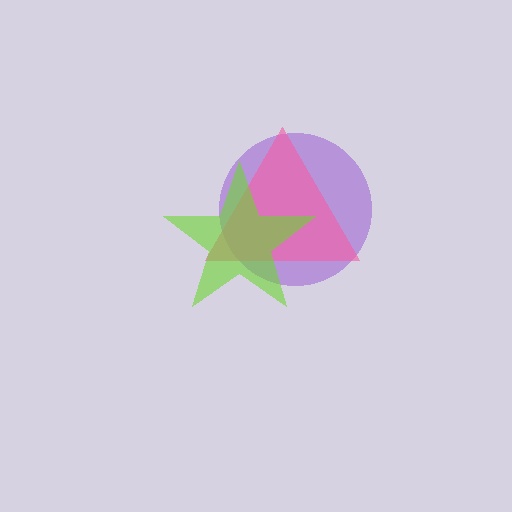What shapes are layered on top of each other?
The layered shapes are: a purple circle, a pink triangle, a lime star.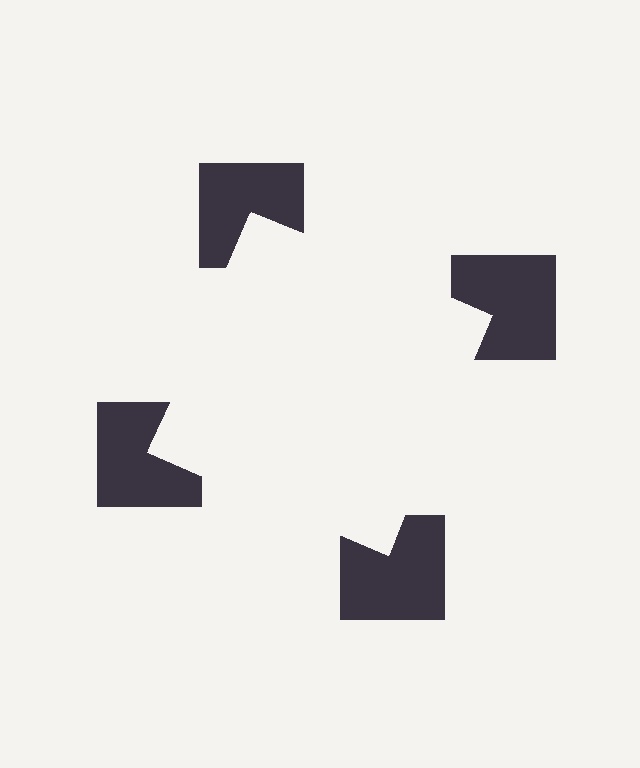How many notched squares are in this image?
There are 4 — one at each vertex of the illusory square.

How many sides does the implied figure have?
4 sides.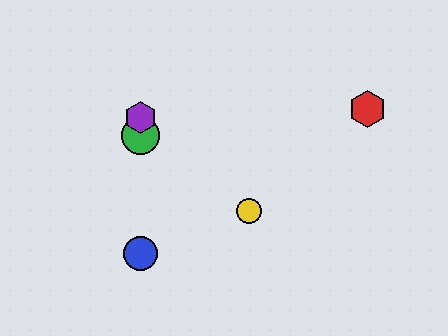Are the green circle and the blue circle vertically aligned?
Yes, both are at x≈141.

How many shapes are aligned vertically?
3 shapes (the blue circle, the green circle, the purple hexagon) are aligned vertically.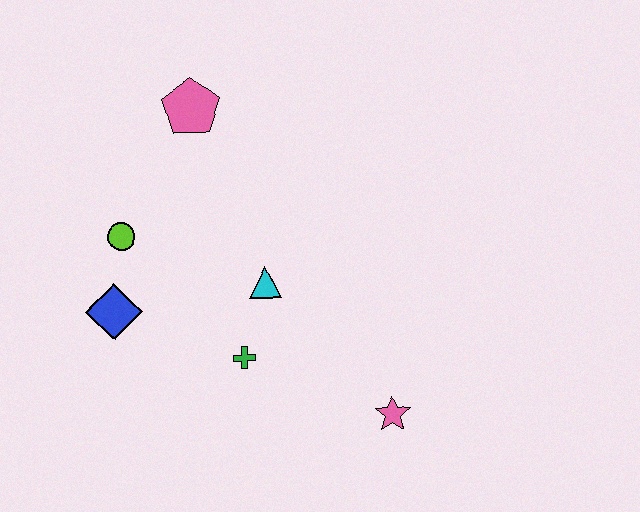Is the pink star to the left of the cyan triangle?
No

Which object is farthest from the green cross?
The pink pentagon is farthest from the green cross.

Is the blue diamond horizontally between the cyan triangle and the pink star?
No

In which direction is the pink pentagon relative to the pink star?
The pink pentagon is above the pink star.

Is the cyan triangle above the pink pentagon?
No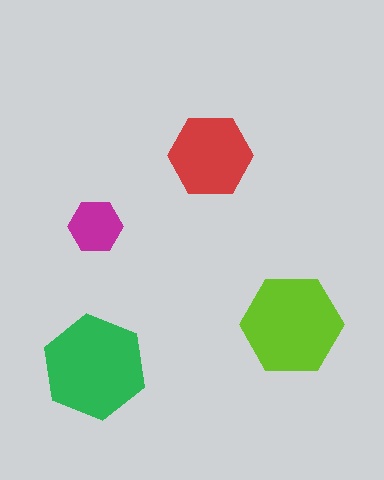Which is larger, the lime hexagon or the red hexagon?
The lime one.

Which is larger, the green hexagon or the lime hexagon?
The green one.